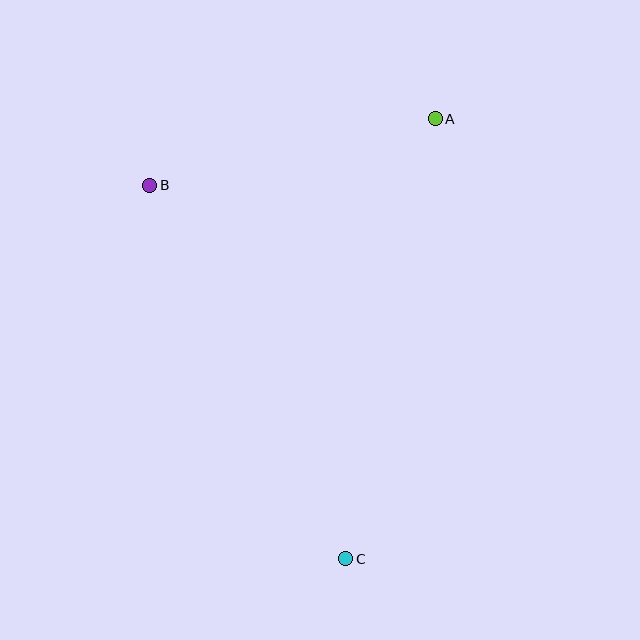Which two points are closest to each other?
Points A and B are closest to each other.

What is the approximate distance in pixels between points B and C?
The distance between B and C is approximately 422 pixels.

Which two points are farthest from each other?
Points A and C are farthest from each other.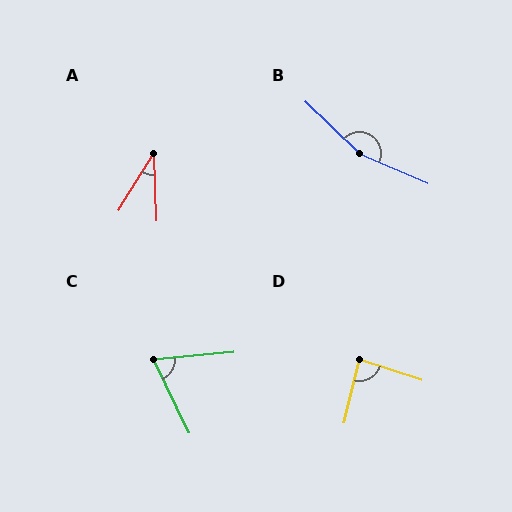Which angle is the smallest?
A, at approximately 34 degrees.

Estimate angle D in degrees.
Approximately 85 degrees.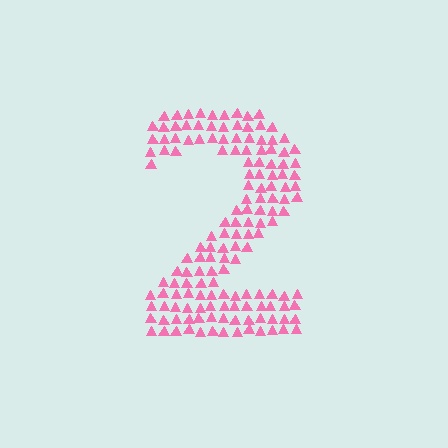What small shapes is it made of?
It is made of small triangles.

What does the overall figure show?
The overall figure shows the digit 2.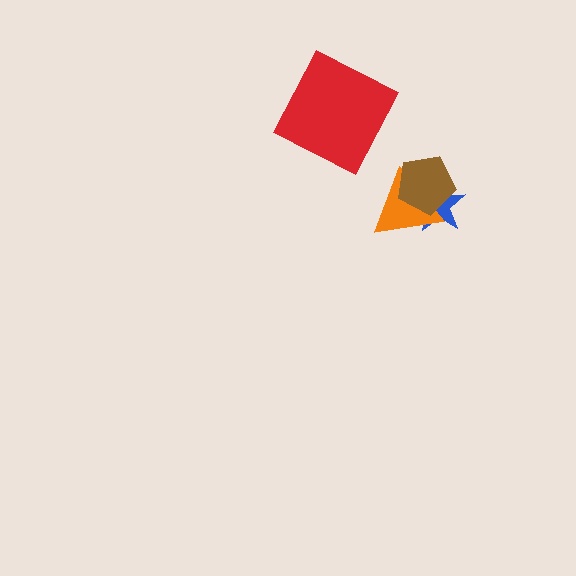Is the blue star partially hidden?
Yes, it is partially covered by another shape.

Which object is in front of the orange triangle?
The brown pentagon is in front of the orange triangle.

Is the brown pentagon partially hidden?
No, no other shape covers it.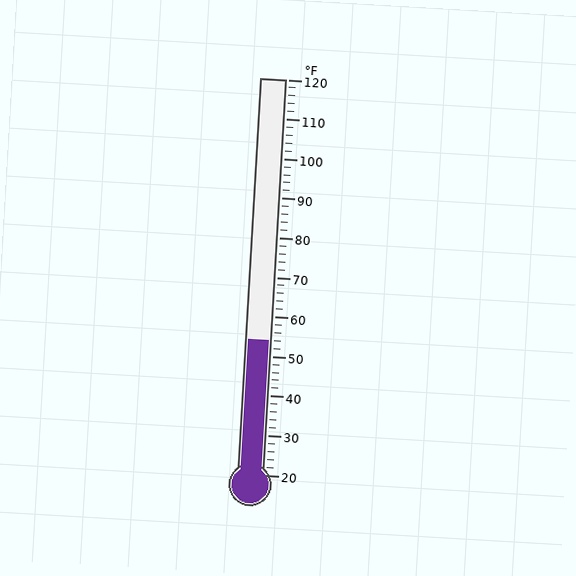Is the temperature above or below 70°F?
The temperature is below 70°F.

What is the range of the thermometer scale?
The thermometer scale ranges from 20°F to 120°F.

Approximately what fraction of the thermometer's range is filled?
The thermometer is filled to approximately 35% of its range.